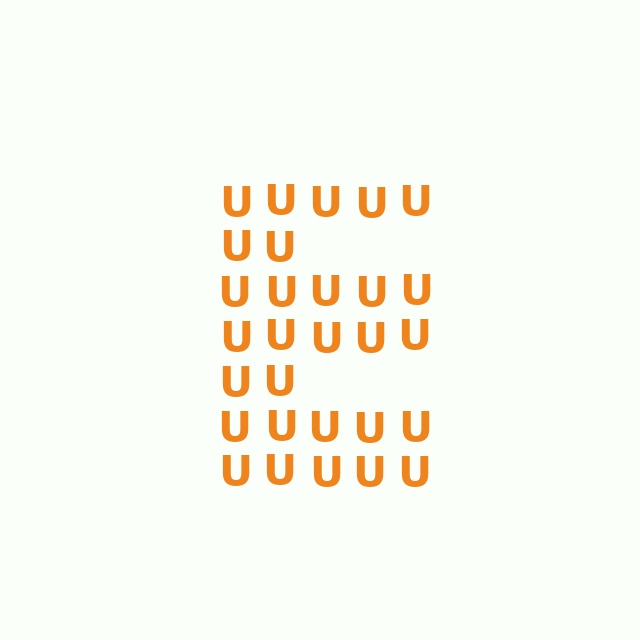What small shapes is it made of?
It is made of small letter U's.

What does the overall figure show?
The overall figure shows the letter E.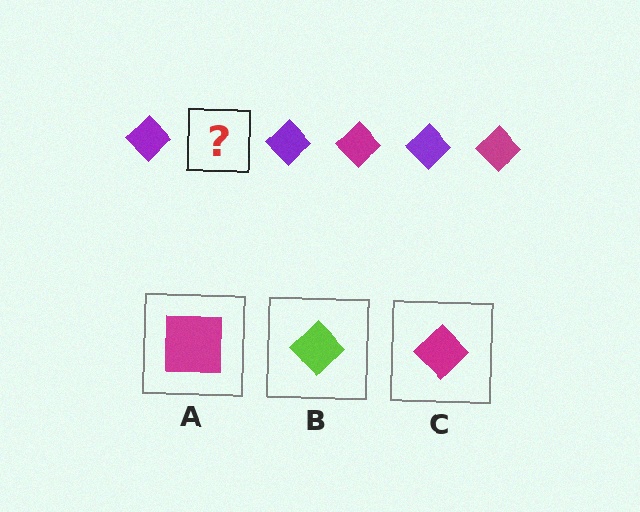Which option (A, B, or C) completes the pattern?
C.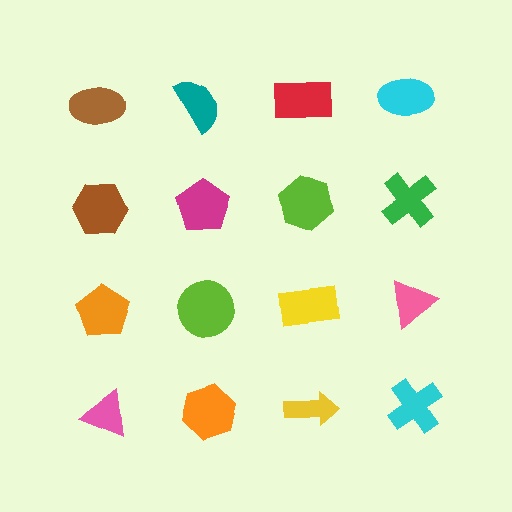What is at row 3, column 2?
A lime circle.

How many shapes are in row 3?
4 shapes.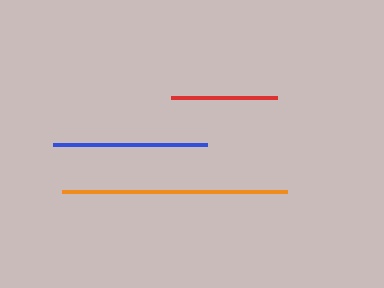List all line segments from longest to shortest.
From longest to shortest: orange, blue, red.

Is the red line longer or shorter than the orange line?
The orange line is longer than the red line.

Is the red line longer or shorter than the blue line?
The blue line is longer than the red line.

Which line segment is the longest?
The orange line is the longest at approximately 225 pixels.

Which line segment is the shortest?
The red line is the shortest at approximately 105 pixels.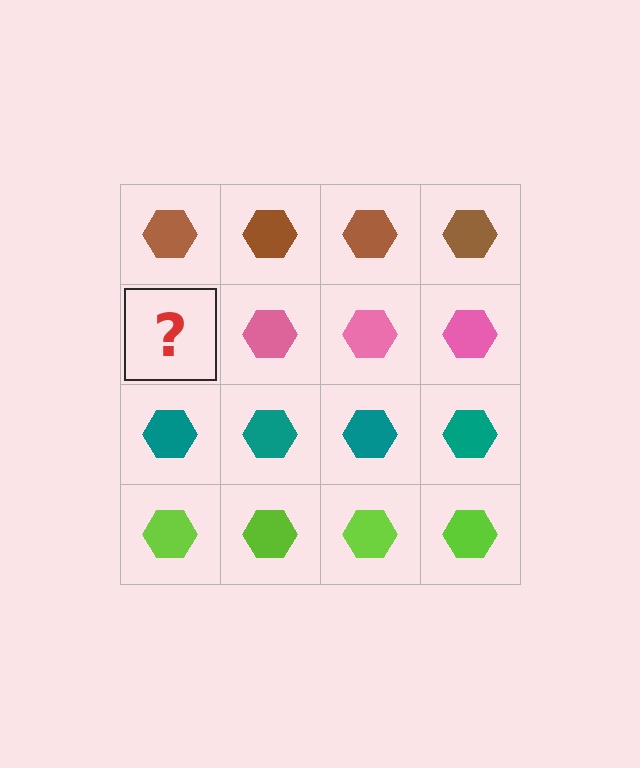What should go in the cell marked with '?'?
The missing cell should contain a pink hexagon.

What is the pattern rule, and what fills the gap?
The rule is that each row has a consistent color. The gap should be filled with a pink hexagon.